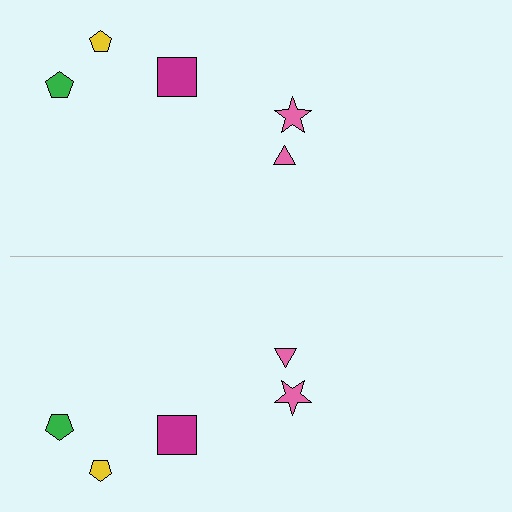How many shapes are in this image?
There are 10 shapes in this image.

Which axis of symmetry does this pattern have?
The pattern has a horizontal axis of symmetry running through the center of the image.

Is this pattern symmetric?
Yes, this pattern has bilateral (reflection) symmetry.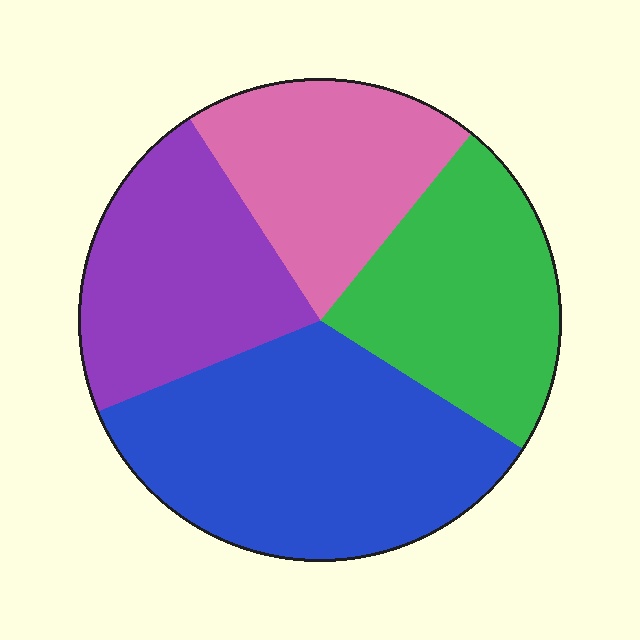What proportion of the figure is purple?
Purple takes up about one fifth (1/5) of the figure.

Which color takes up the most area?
Blue, at roughly 35%.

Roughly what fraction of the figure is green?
Green covers about 25% of the figure.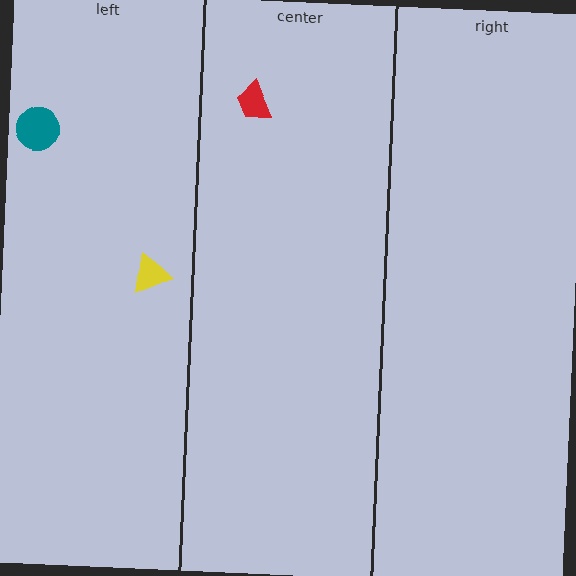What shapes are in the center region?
The red trapezoid.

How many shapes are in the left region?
2.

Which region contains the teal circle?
The left region.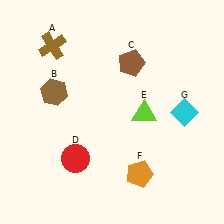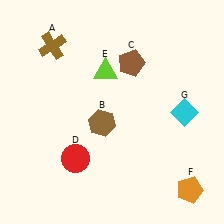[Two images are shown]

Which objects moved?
The objects that moved are: the brown hexagon (B), the lime triangle (E), the orange pentagon (F).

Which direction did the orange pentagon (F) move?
The orange pentagon (F) moved right.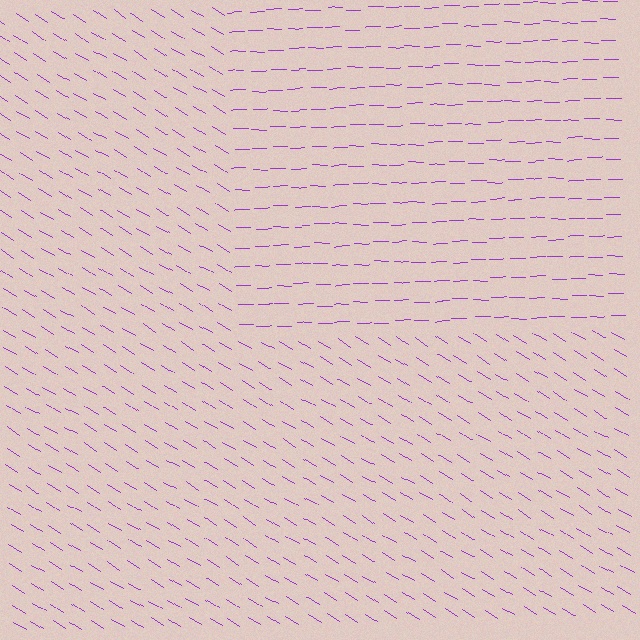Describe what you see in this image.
The image is filled with small purple line segments. A rectangle region in the image has lines oriented differently from the surrounding lines, creating a visible texture boundary.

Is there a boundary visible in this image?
Yes, there is a texture boundary formed by a change in line orientation.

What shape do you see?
I see a rectangle.